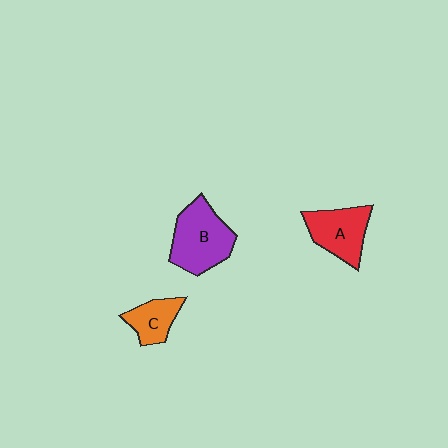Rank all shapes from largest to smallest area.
From largest to smallest: B (purple), A (red), C (orange).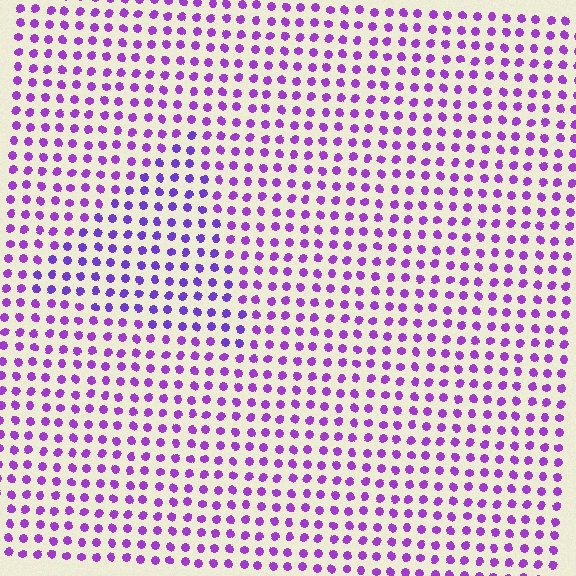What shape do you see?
I see a triangle.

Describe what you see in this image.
The image is filled with small purple elements in a uniform arrangement. A triangle-shaped region is visible where the elements are tinted to a slightly different hue, forming a subtle color boundary.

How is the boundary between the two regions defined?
The boundary is defined purely by a slight shift in hue (about 21 degrees). Spacing, size, and orientation are identical on both sides.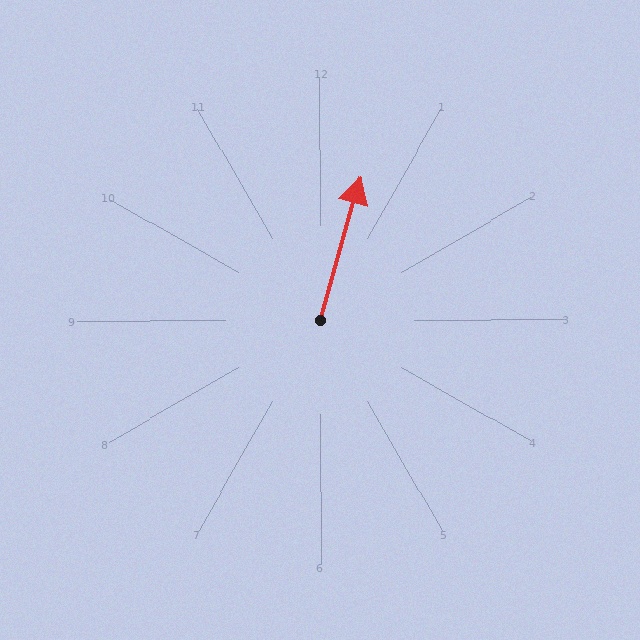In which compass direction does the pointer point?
North.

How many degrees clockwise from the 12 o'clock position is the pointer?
Approximately 16 degrees.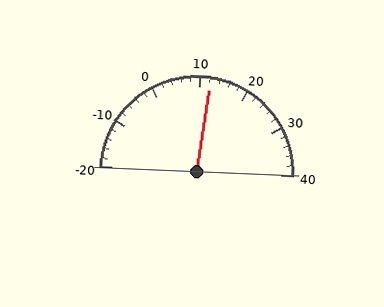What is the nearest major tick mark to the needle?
The nearest major tick mark is 10.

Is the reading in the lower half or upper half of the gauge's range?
The reading is in the upper half of the range (-20 to 40).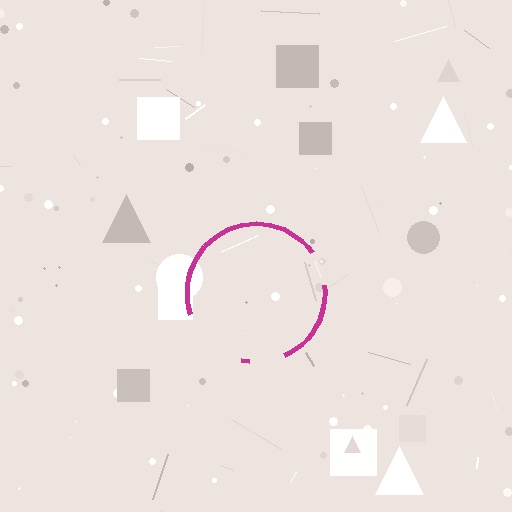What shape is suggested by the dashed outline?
The dashed outline suggests a circle.